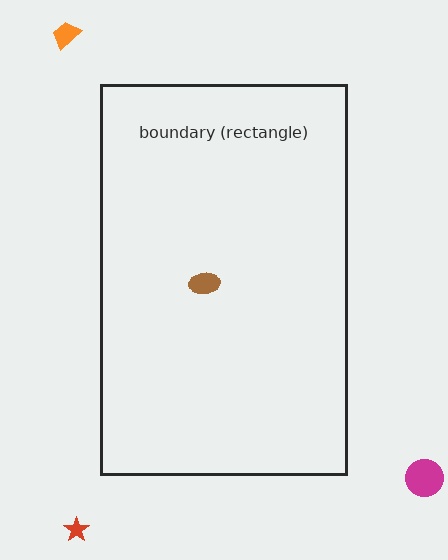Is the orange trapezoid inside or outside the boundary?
Outside.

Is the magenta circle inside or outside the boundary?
Outside.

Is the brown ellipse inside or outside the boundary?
Inside.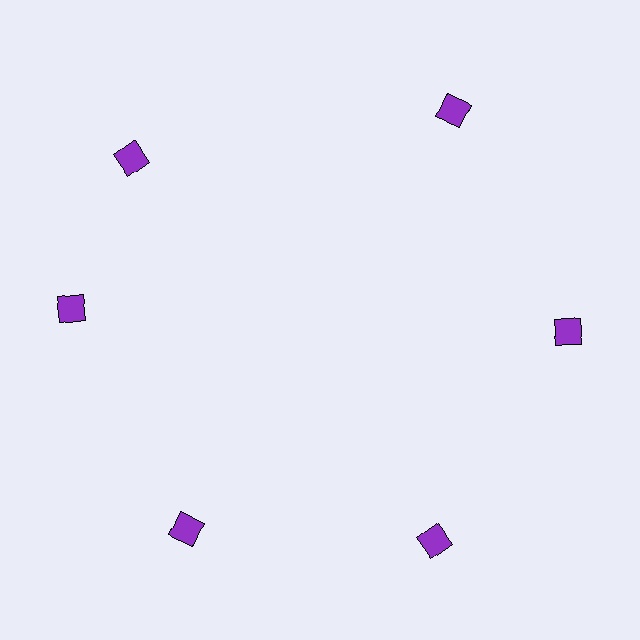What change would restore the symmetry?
The symmetry would be restored by rotating it back into even spacing with its neighbors so that all 6 diamonds sit at equal angles and equal distance from the center.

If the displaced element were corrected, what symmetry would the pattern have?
It would have 6-fold rotational symmetry — the pattern would map onto itself every 60 degrees.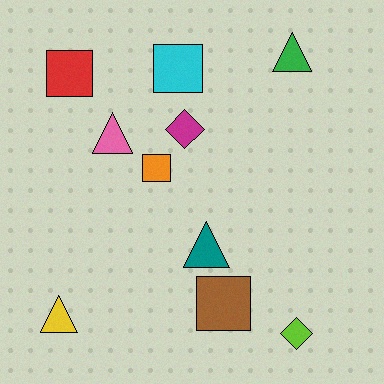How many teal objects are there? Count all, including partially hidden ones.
There is 1 teal object.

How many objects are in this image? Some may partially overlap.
There are 10 objects.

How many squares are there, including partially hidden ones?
There are 4 squares.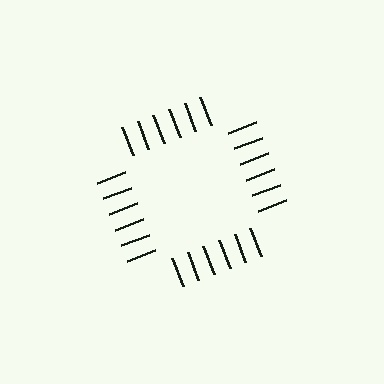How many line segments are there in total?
24 — 6 along each of the 4 edges.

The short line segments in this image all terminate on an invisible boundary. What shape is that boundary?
An illusory square — the line segments terminate on its edges but no continuous stroke is drawn.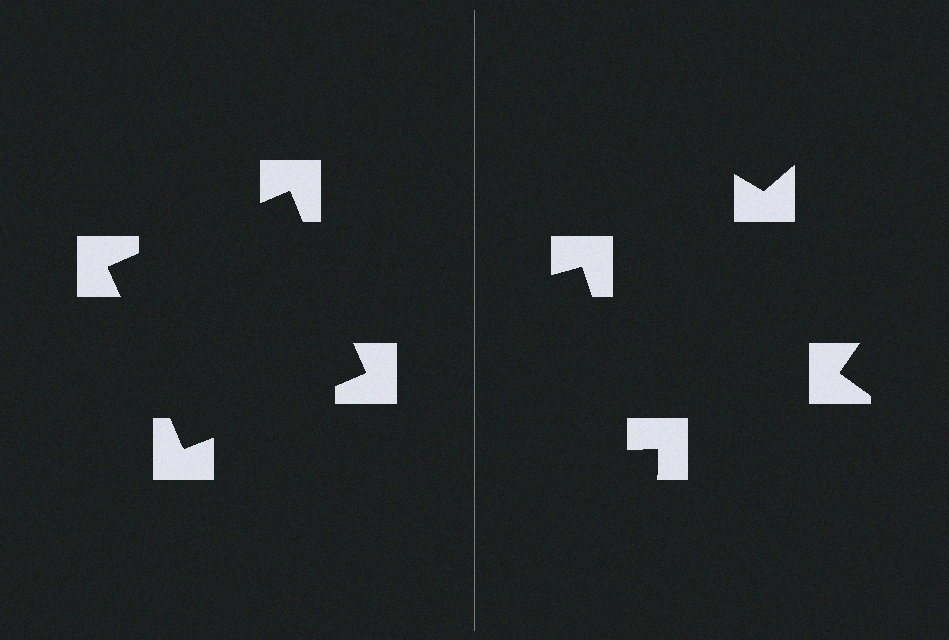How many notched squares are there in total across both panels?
8 — 4 on each side.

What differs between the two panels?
The notched squares are positioned identically on both sides; only the wedge orientations differ. On the left they align to a square; on the right they are misaligned.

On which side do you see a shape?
An illusory square appears on the left side. On the right side the wedge cuts are rotated, so no coherent shape forms.